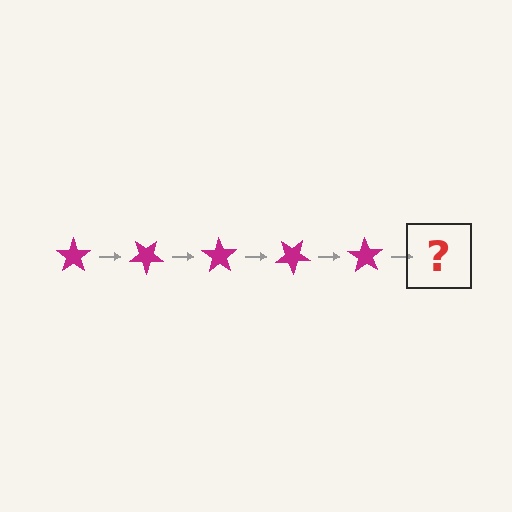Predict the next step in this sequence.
The next step is a magenta star rotated 175 degrees.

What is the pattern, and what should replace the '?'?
The pattern is that the star rotates 35 degrees each step. The '?' should be a magenta star rotated 175 degrees.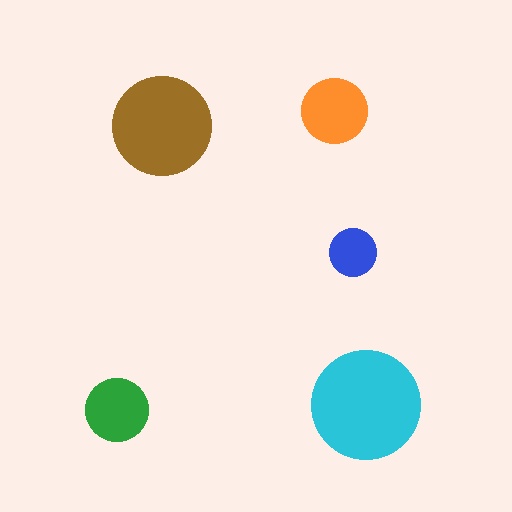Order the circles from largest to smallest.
the cyan one, the brown one, the orange one, the green one, the blue one.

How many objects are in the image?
There are 5 objects in the image.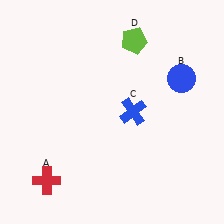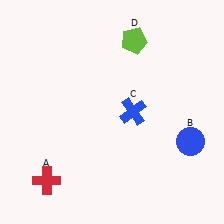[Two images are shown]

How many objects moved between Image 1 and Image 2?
1 object moved between the two images.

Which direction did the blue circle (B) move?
The blue circle (B) moved down.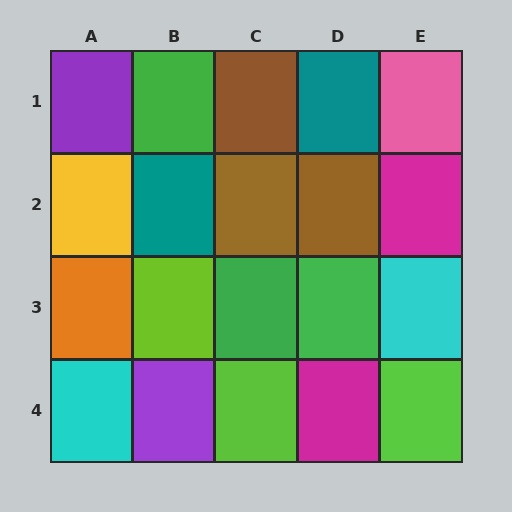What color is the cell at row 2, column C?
Brown.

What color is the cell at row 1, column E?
Pink.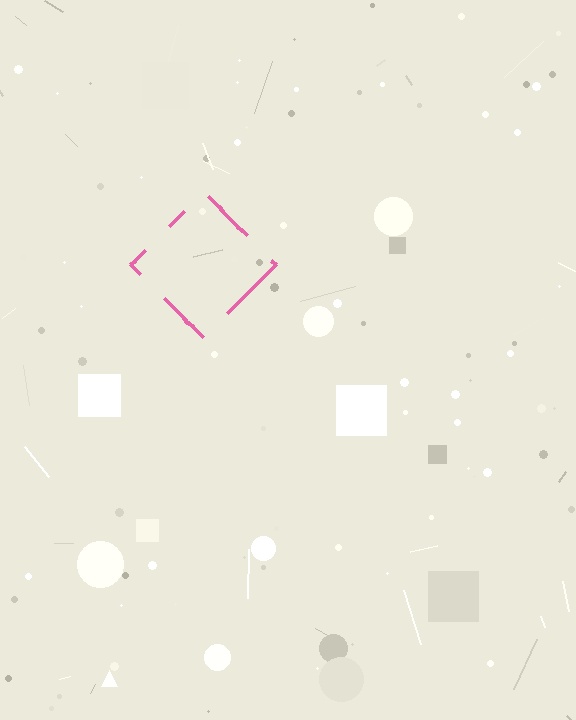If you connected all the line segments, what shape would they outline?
They would outline a diamond.